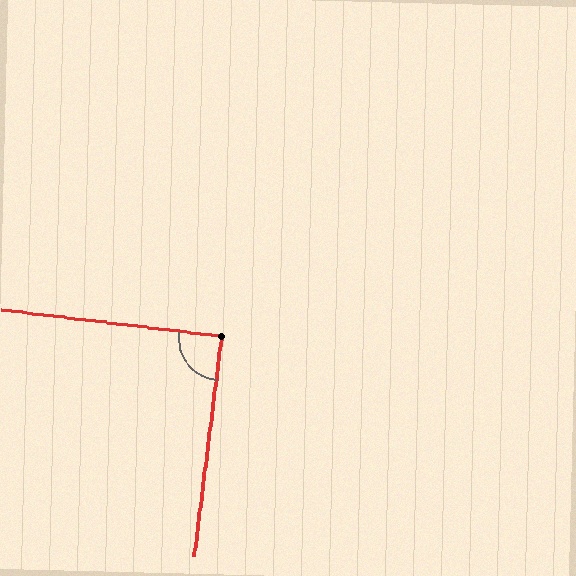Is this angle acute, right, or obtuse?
It is approximately a right angle.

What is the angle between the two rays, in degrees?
Approximately 90 degrees.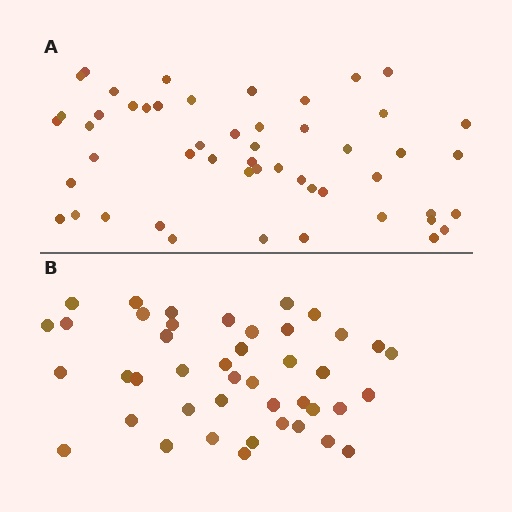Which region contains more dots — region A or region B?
Region A (the top region) has more dots.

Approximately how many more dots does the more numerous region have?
Region A has roughly 8 or so more dots than region B.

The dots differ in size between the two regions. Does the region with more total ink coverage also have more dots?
No. Region B has more total ink coverage because its dots are larger, but region A actually contains more individual dots. Total area can be misleading — the number of items is what matters here.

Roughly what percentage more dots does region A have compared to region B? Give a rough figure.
About 20% more.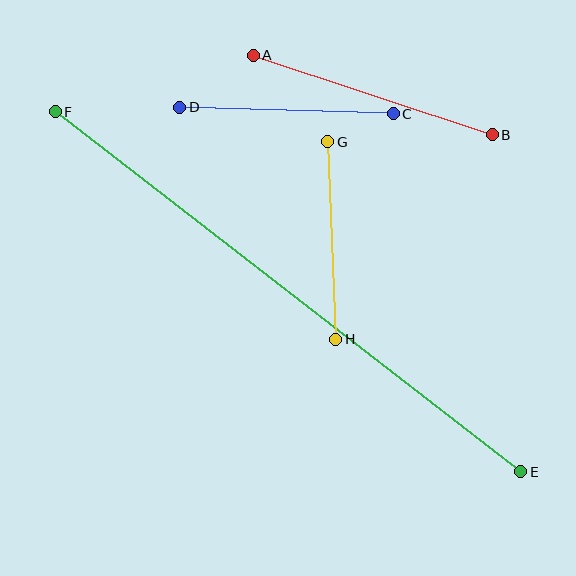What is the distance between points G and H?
The distance is approximately 198 pixels.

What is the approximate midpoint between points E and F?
The midpoint is at approximately (288, 292) pixels.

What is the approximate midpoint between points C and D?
The midpoint is at approximately (287, 111) pixels.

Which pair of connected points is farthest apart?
Points E and F are farthest apart.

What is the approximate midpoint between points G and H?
The midpoint is at approximately (332, 240) pixels.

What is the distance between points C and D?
The distance is approximately 214 pixels.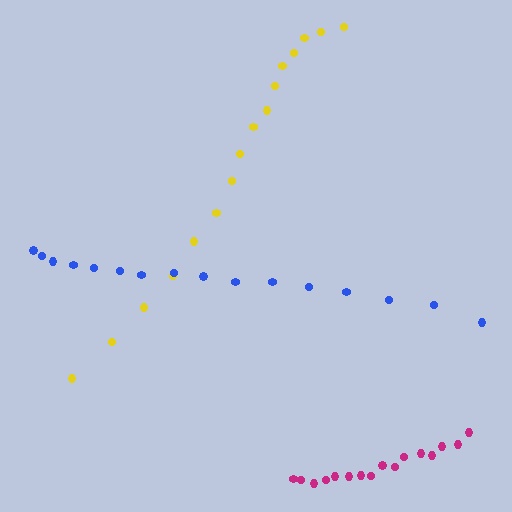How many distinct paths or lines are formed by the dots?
There are 3 distinct paths.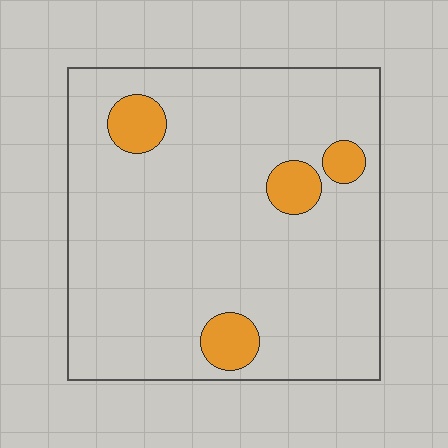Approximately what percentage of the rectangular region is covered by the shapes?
Approximately 10%.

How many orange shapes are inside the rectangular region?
4.